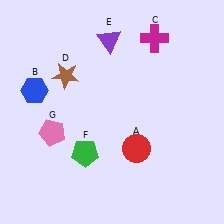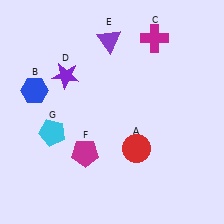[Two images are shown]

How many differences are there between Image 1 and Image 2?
There are 3 differences between the two images.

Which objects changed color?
D changed from brown to purple. F changed from green to magenta. G changed from pink to cyan.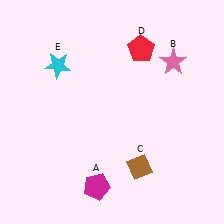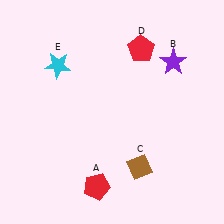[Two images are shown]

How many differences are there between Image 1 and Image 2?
There are 2 differences between the two images.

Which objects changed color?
A changed from magenta to red. B changed from pink to purple.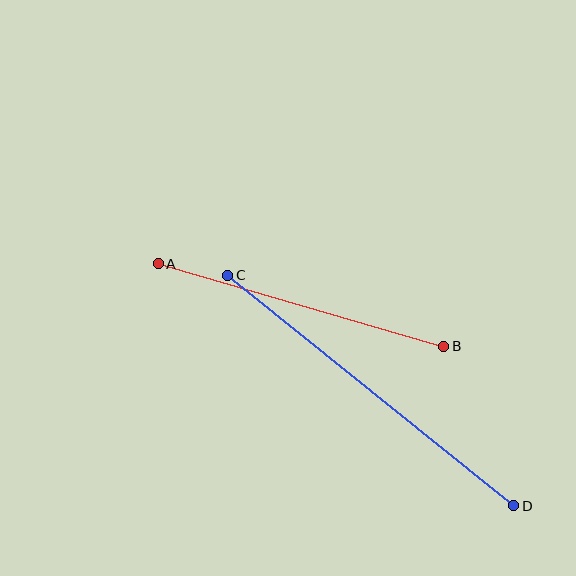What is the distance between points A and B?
The distance is approximately 297 pixels.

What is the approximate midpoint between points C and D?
The midpoint is at approximately (371, 391) pixels.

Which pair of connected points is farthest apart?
Points C and D are farthest apart.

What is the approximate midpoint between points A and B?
The midpoint is at approximately (301, 305) pixels.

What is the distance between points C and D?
The distance is approximately 367 pixels.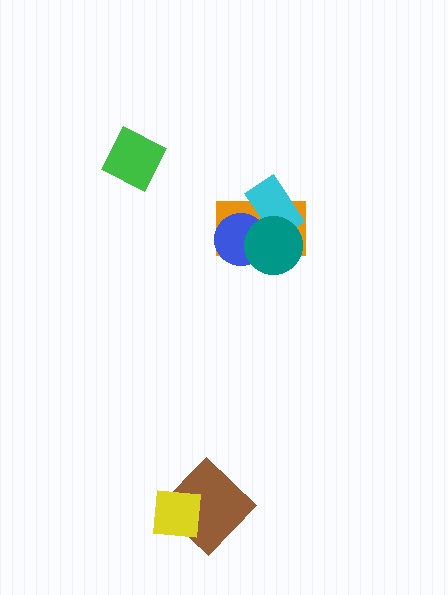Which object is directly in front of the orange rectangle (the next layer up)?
The blue circle is directly in front of the orange rectangle.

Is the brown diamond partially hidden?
Yes, it is partially covered by another shape.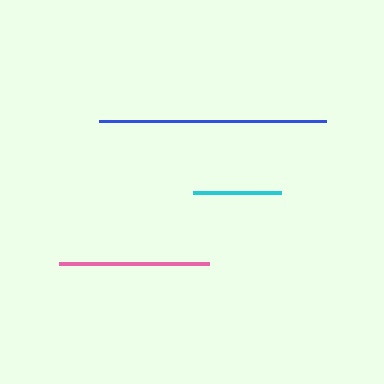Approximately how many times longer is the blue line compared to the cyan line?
The blue line is approximately 2.6 times the length of the cyan line.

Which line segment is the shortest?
The cyan line is the shortest at approximately 88 pixels.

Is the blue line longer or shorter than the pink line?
The blue line is longer than the pink line.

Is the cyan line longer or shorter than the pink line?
The pink line is longer than the cyan line.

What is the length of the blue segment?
The blue segment is approximately 228 pixels long.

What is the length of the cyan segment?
The cyan segment is approximately 88 pixels long.